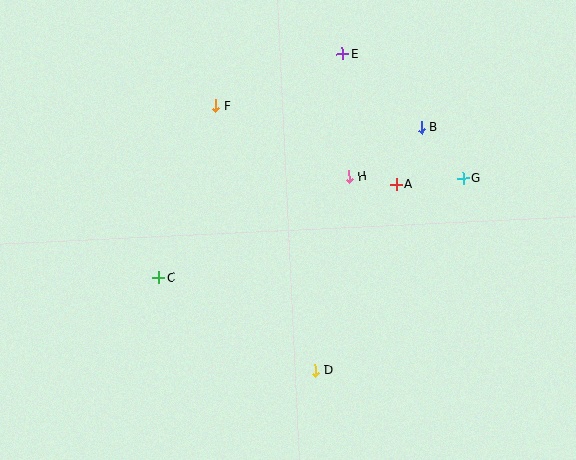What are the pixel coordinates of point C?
Point C is at (159, 278).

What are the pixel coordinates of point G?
Point G is at (463, 178).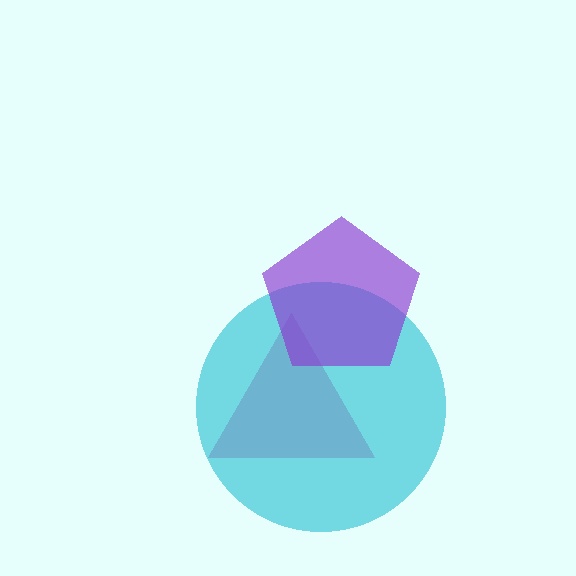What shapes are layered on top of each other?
The layered shapes are: a magenta triangle, a cyan circle, a purple pentagon.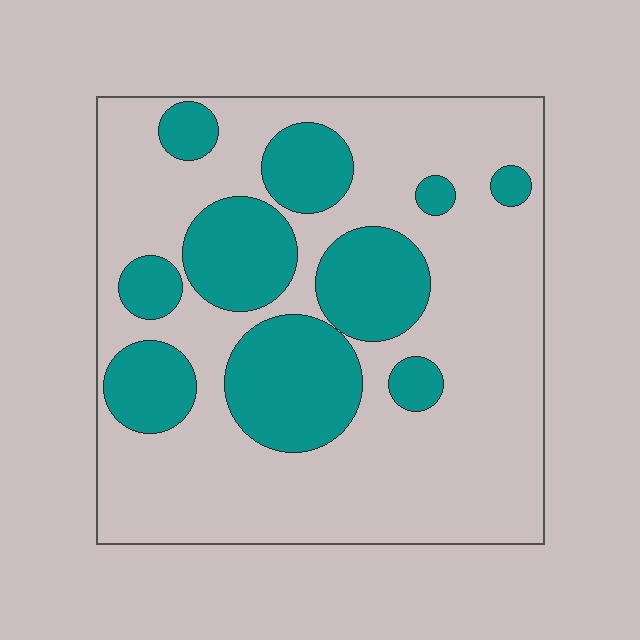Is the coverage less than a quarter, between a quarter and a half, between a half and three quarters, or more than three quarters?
Between a quarter and a half.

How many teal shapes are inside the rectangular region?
10.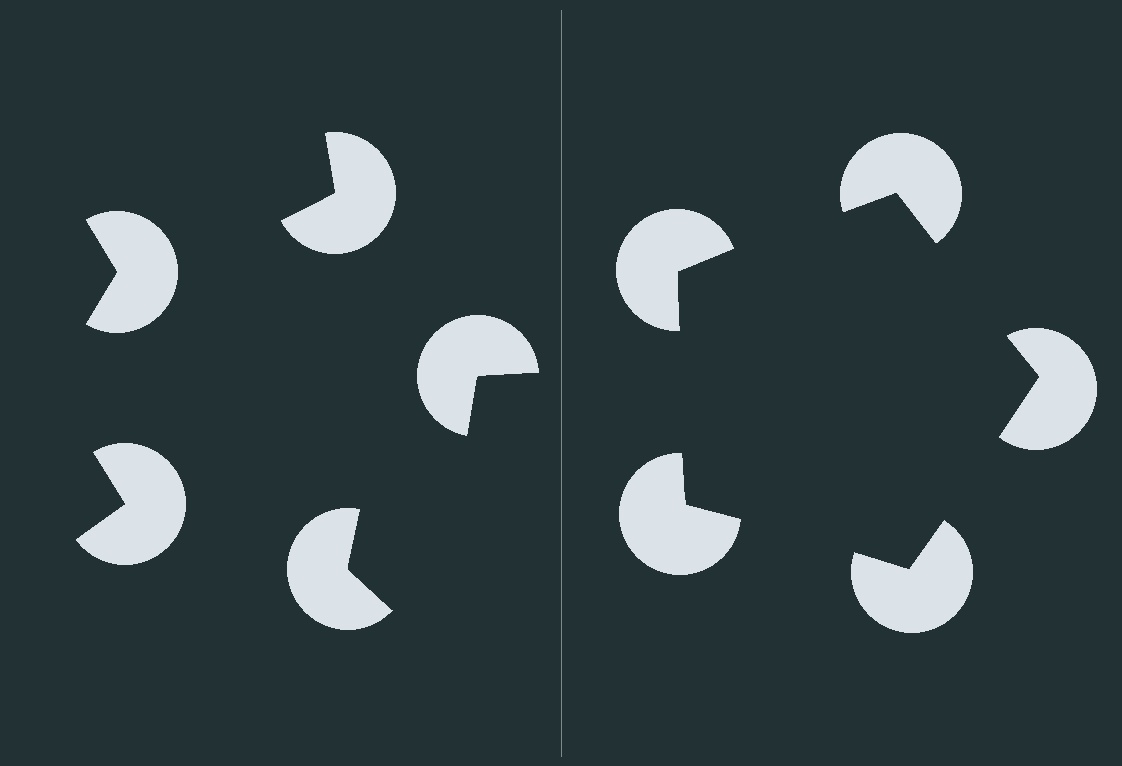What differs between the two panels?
The pac-man discs are positioned identically on both sides; only the wedge orientations differ. On the right they align to a pentagon; on the left they are misaligned.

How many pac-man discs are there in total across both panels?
10 — 5 on each side.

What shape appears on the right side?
An illusory pentagon.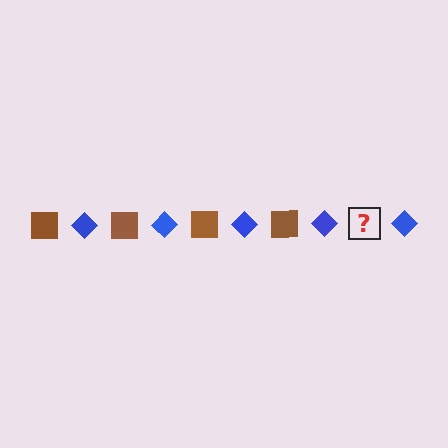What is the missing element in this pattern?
The missing element is a brown square.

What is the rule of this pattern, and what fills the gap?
The rule is that the pattern alternates between brown square and blue diamond. The gap should be filled with a brown square.